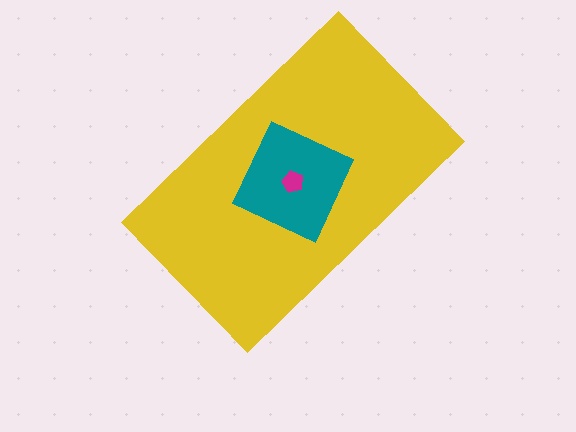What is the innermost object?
The magenta pentagon.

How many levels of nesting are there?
3.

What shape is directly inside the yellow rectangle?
The teal square.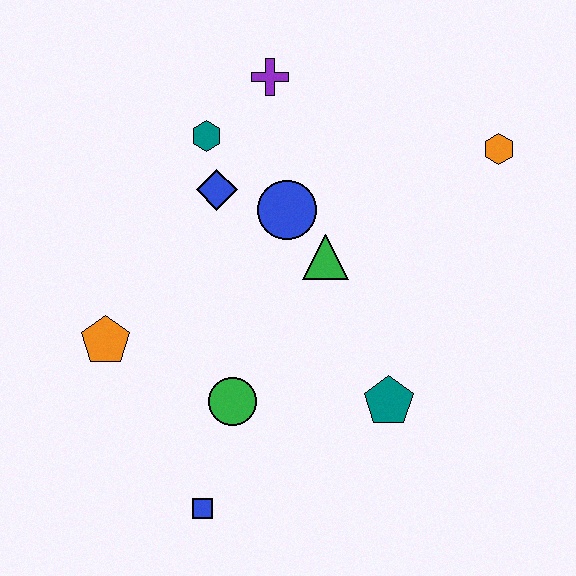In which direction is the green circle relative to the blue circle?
The green circle is below the blue circle.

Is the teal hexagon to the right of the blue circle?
No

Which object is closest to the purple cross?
The teal hexagon is closest to the purple cross.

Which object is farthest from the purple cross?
The blue square is farthest from the purple cross.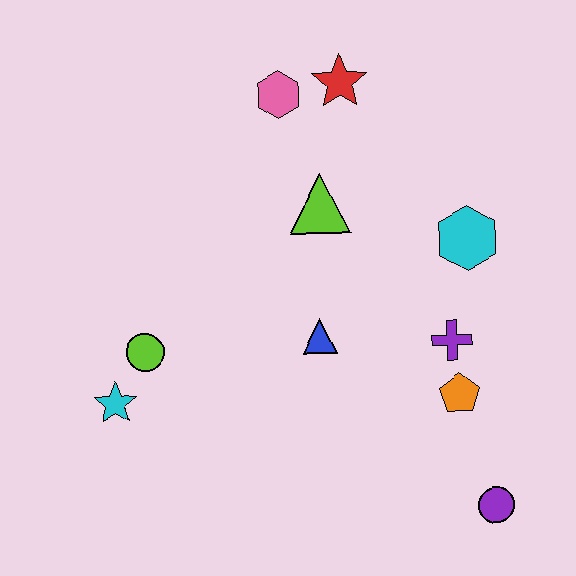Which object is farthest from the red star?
The purple circle is farthest from the red star.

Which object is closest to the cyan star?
The lime circle is closest to the cyan star.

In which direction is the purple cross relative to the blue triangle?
The purple cross is to the right of the blue triangle.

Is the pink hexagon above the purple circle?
Yes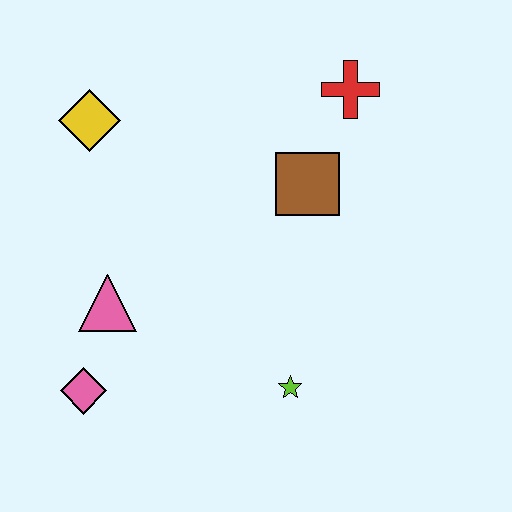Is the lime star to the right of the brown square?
No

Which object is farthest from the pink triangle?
The red cross is farthest from the pink triangle.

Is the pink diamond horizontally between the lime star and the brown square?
No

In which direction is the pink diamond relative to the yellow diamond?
The pink diamond is below the yellow diamond.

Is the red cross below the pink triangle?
No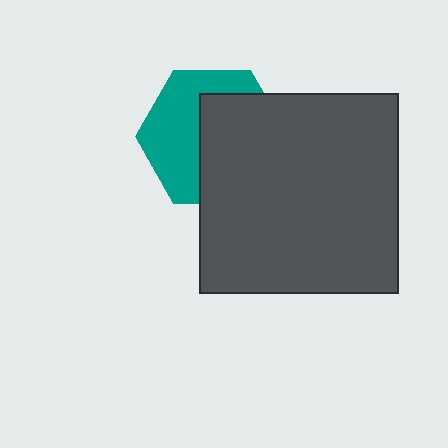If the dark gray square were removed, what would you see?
You would see the complete teal hexagon.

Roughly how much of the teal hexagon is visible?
About half of it is visible (roughly 48%).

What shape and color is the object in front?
The object in front is a dark gray square.